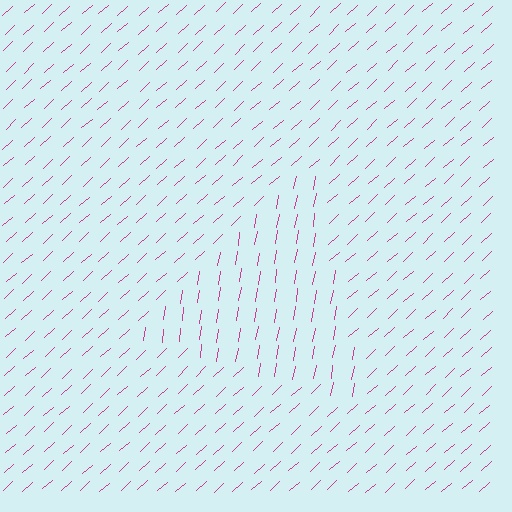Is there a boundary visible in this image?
Yes, there is a texture boundary formed by a change in line orientation.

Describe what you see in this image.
The image is filled with small magenta line segments. A triangle region in the image has lines oriented differently from the surrounding lines, creating a visible texture boundary.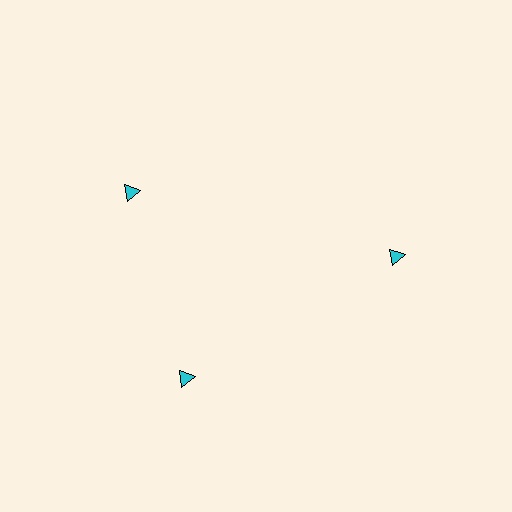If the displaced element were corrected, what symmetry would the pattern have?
It would have 3-fold rotational symmetry — the pattern would map onto itself every 120 degrees.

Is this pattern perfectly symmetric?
No. The 3 cyan triangles are arranged in a ring, but one element near the 11 o'clock position is rotated out of alignment along the ring, breaking the 3-fold rotational symmetry.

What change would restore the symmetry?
The symmetry would be restored by rotating it back into even spacing with its neighbors so that all 3 triangles sit at equal angles and equal distance from the center.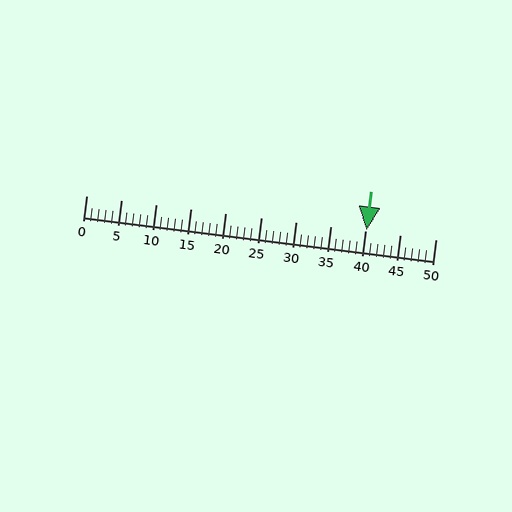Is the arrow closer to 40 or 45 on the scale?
The arrow is closer to 40.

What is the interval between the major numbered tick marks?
The major tick marks are spaced 5 units apart.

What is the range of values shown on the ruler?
The ruler shows values from 0 to 50.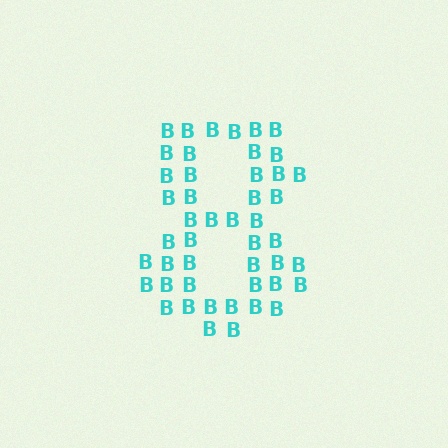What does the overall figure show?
The overall figure shows the digit 8.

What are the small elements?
The small elements are letter B's.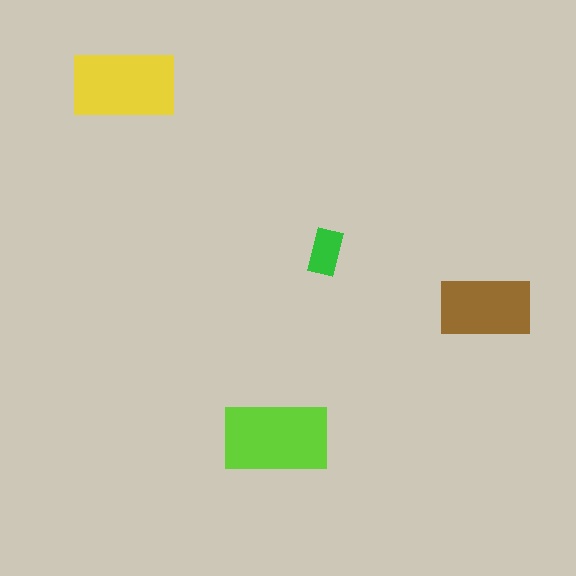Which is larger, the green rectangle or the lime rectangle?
The lime one.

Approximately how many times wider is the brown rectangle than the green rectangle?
About 2 times wider.